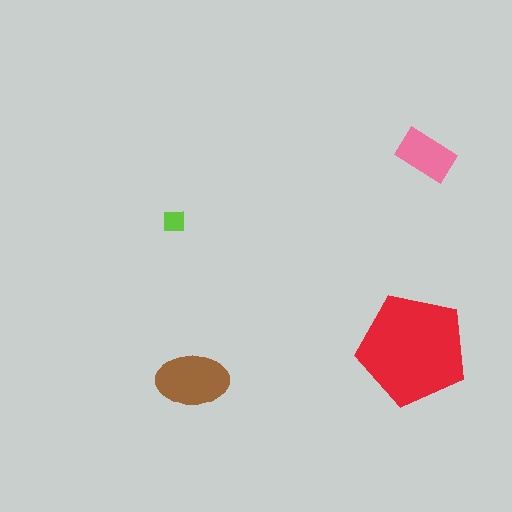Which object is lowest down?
The brown ellipse is bottommost.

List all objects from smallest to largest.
The lime square, the pink rectangle, the brown ellipse, the red pentagon.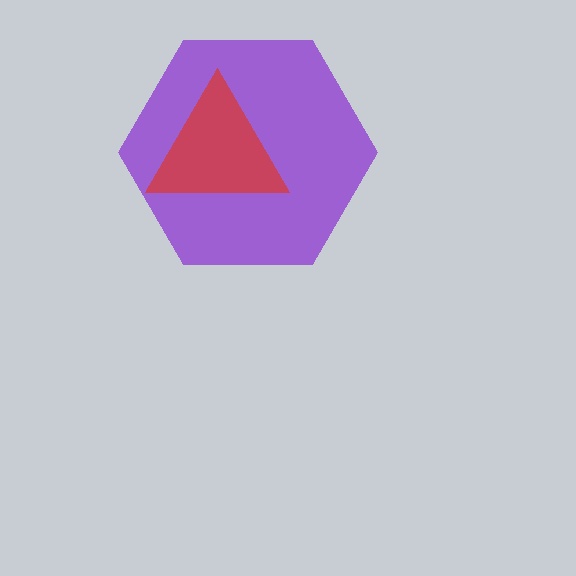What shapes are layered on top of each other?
The layered shapes are: a purple hexagon, a red triangle.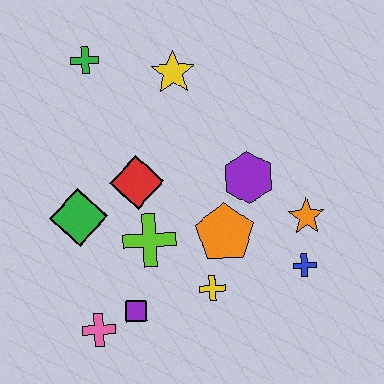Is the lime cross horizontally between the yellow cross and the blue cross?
No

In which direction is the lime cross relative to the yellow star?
The lime cross is below the yellow star.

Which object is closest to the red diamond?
The lime cross is closest to the red diamond.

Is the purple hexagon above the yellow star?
No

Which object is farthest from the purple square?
The green cross is farthest from the purple square.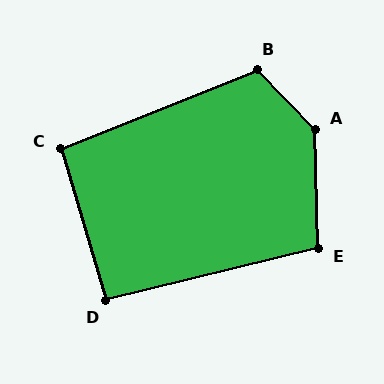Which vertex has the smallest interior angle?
D, at approximately 93 degrees.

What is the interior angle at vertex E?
Approximately 102 degrees (obtuse).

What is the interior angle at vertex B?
Approximately 113 degrees (obtuse).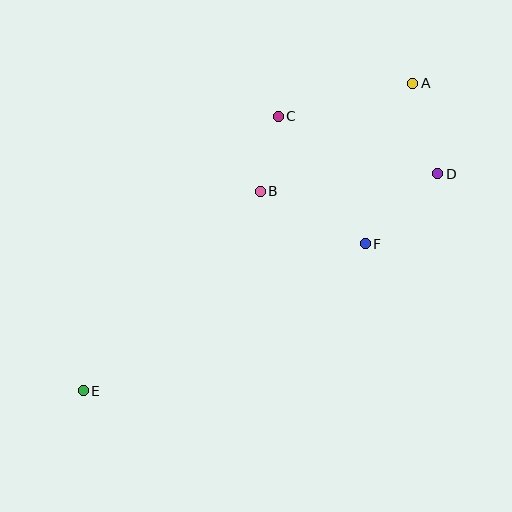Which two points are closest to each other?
Points B and C are closest to each other.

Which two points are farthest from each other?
Points A and E are farthest from each other.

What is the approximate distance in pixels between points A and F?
The distance between A and F is approximately 167 pixels.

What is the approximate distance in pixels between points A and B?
The distance between A and B is approximately 187 pixels.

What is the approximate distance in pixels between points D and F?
The distance between D and F is approximately 101 pixels.